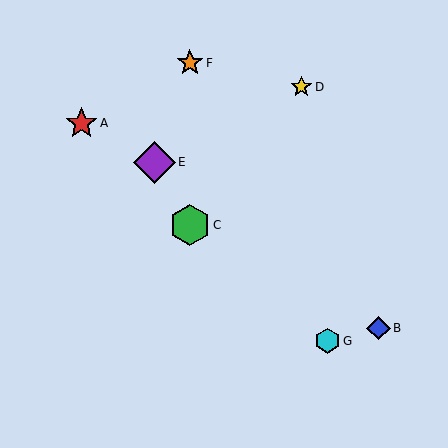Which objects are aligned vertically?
Objects C, F are aligned vertically.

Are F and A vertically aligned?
No, F is at x≈190 and A is at x≈81.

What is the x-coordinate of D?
Object D is at x≈301.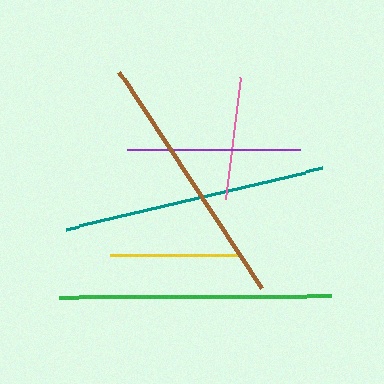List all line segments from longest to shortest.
From longest to shortest: green, teal, brown, purple, yellow, pink.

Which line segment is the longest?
The green line is the longest at approximately 273 pixels.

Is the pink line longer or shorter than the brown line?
The brown line is longer than the pink line.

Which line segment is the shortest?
The pink line is the shortest at approximately 123 pixels.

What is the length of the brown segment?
The brown segment is approximately 258 pixels long.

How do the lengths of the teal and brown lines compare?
The teal and brown lines are approximately the same length.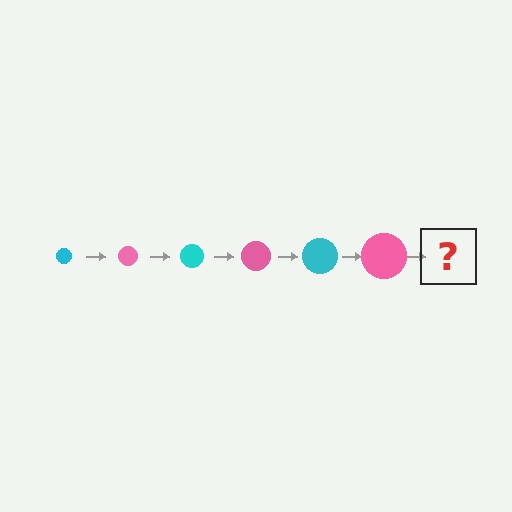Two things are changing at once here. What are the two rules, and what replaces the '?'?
The two rules are that the circle grows larger each step and the color cycles through cyan and pink. The '?' should be a cyan circle, larger than the previous one.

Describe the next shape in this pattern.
It should be a cyan circle, larger than the previous one.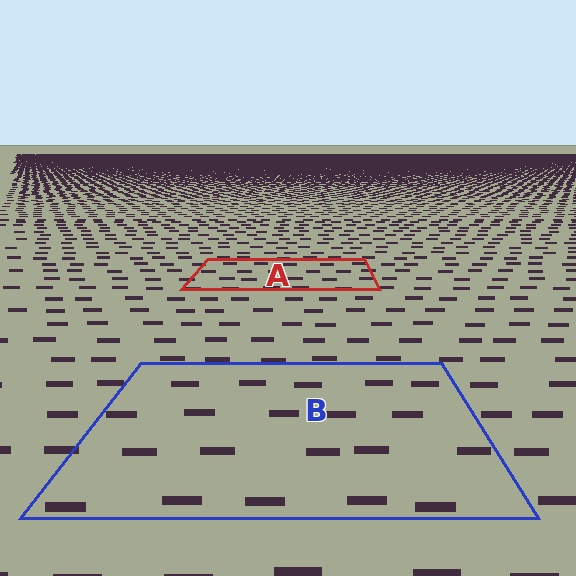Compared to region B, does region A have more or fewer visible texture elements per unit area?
Region A has more texture elements per unit area — they are packed more densely because it is farther away.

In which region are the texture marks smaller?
The texture marks are smaller in region A, because it is farther away.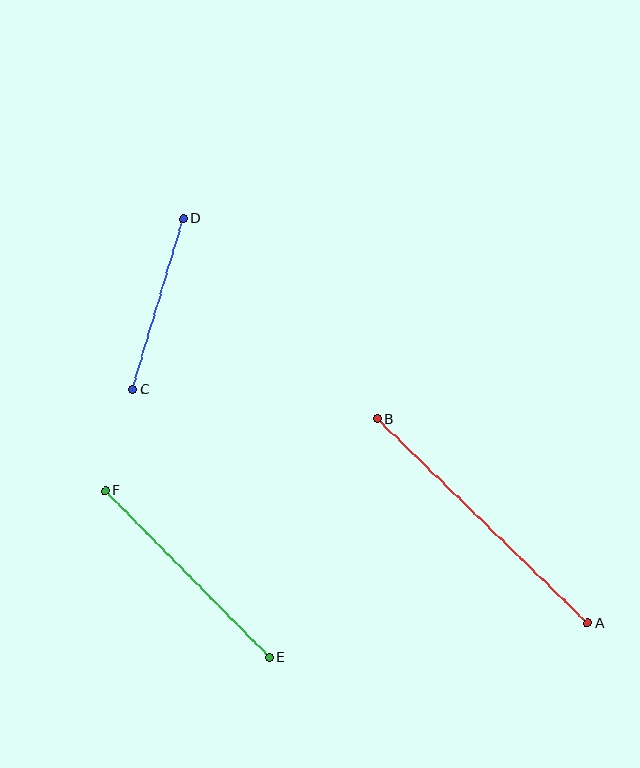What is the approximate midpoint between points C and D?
The midpoint is at approximately (158, 304) pixels.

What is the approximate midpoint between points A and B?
The midpoint is at approximately (482, 521) pixels.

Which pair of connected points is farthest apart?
Points A and B are farthest apart.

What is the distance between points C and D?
The distance is approximately 178 pixels.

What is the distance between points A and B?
The distance is approximately 293 pixels.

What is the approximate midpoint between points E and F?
The midpoint is at approximately (187, 574) pixels.